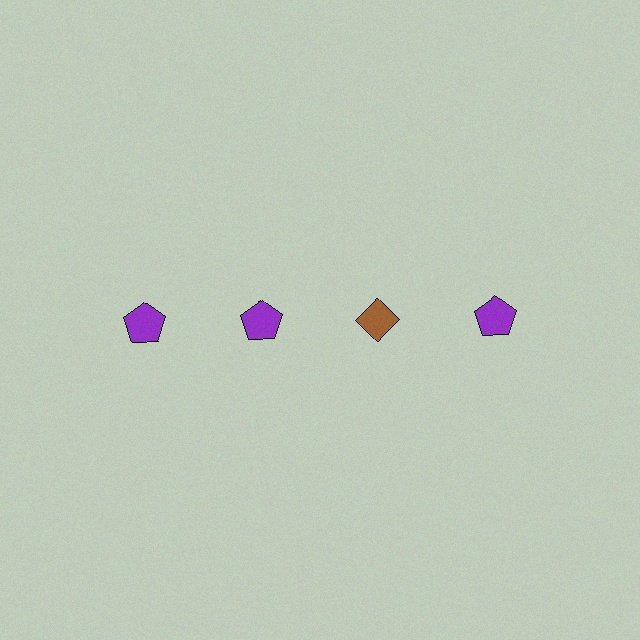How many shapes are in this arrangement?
There are 4 shapes arranged in a grid pattern.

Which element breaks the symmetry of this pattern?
The brown diamond in the top row, center column breaks the symmetry. All other shapes are purple pentagons.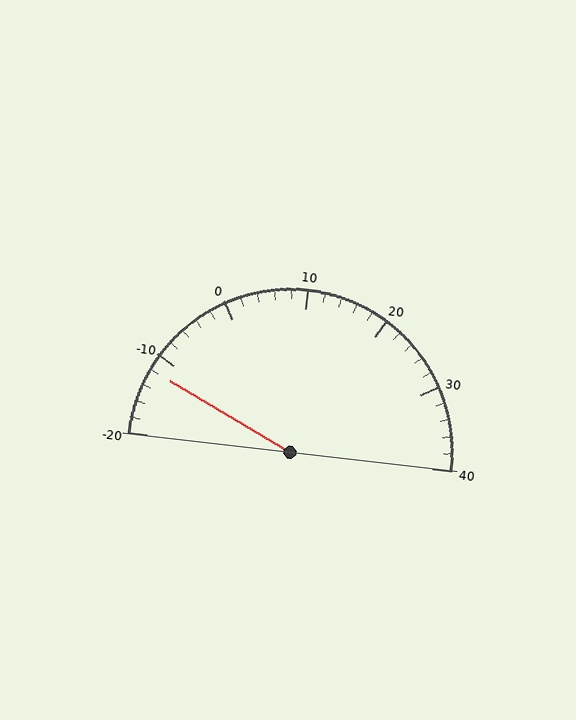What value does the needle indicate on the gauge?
The needle indicates approximately -12.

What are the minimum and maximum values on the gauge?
The gauge ranges from -20 to 40.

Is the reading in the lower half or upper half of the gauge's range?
The reading is in the lower half of the range (-20 to 40).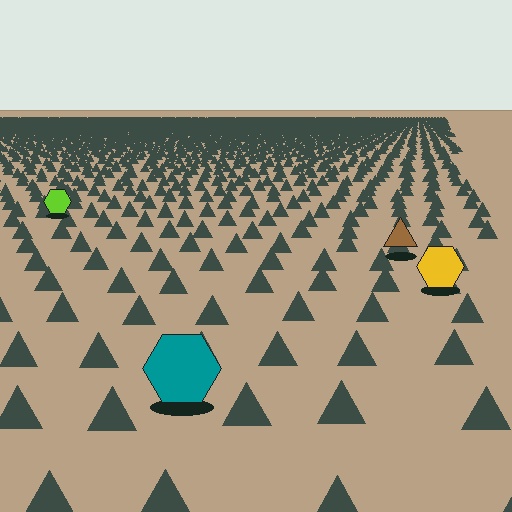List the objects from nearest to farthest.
From nearest to farthest: the teal hexagon, the yellow hexagon, the brown triangle, the lime hexagon.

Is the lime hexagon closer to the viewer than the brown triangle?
No. The brown triangle is closer — you can tell from the texture gradient: the ground texture is coarser near it.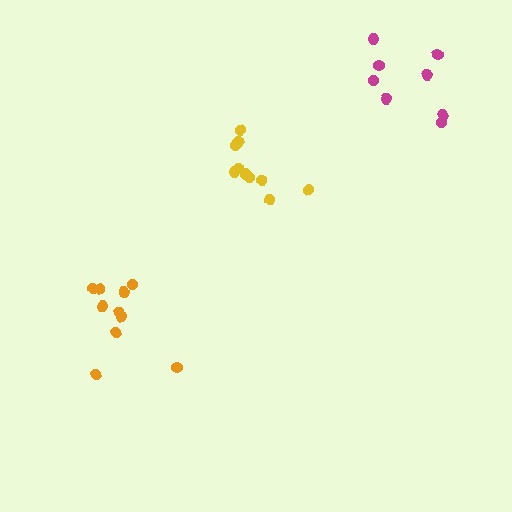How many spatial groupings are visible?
There are 3 spatial groupings.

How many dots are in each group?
Group 1: 8 dots, Group 2: 10 dots, Group 3: 10 dots (28 total).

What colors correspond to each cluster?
The clusters are colored: magenta, yellow, orange.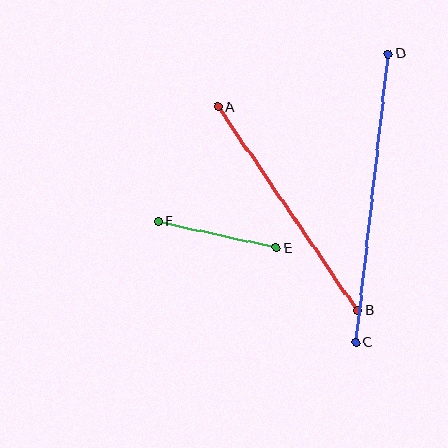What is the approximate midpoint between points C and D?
The midpoint is at approximately (372, 198) pixels.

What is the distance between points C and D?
The distance is approximately 291 pixels.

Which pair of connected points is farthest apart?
Points C and D are farthest apart.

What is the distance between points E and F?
The distance is approximately 120 pixels.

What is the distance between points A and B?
The distance is approximately 247 pixels.